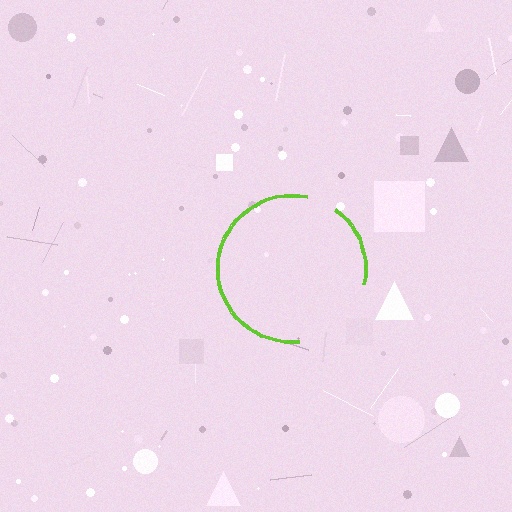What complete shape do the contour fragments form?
The contour fragments form a circle.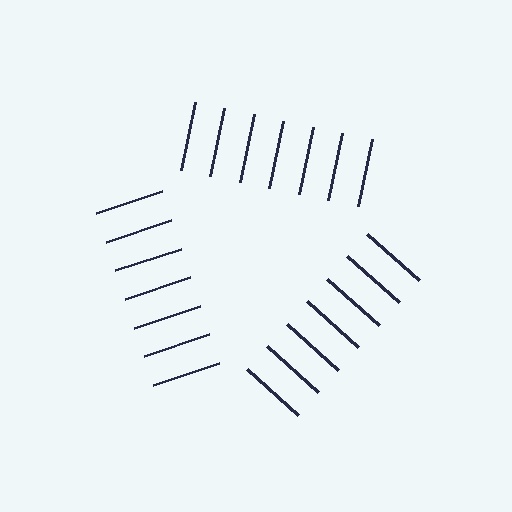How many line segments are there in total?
21 — 7 along each of the 3 edges.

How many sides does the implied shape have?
3 sides — the line-ends trace a triangle.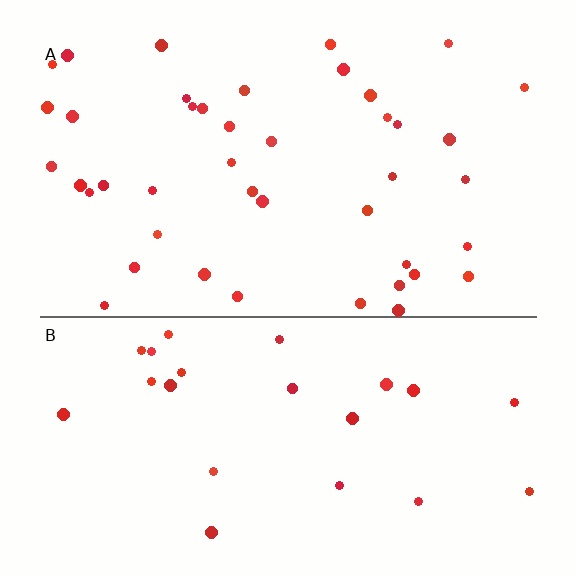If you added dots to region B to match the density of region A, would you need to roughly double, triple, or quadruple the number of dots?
Approximately double.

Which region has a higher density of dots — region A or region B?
A (the top).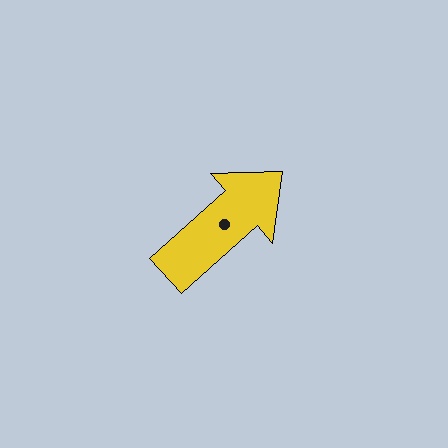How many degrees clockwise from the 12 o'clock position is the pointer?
Approximately 48 degrees.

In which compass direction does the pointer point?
Northeast.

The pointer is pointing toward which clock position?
Roughly 2 o'clock.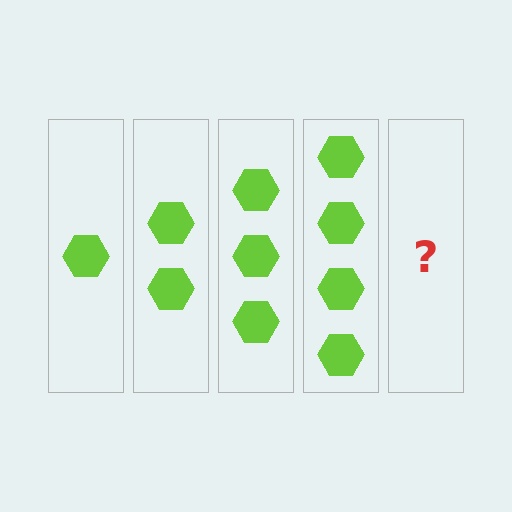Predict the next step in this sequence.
The next step is 5 hexagons.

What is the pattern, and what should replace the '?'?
The pattern is that each step adds one more hexagon. The '?' should be 5 hexagons.